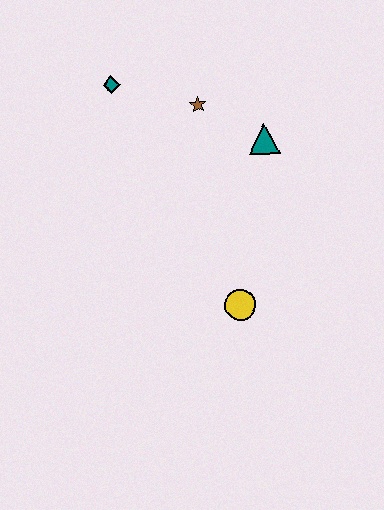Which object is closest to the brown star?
The teal triangle is closest to the brown star.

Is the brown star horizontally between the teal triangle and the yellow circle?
No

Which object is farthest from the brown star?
The yellow circle is farthest from the brown star.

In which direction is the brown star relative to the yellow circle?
The brown star is above the yellow circle.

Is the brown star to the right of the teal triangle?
No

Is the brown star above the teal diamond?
No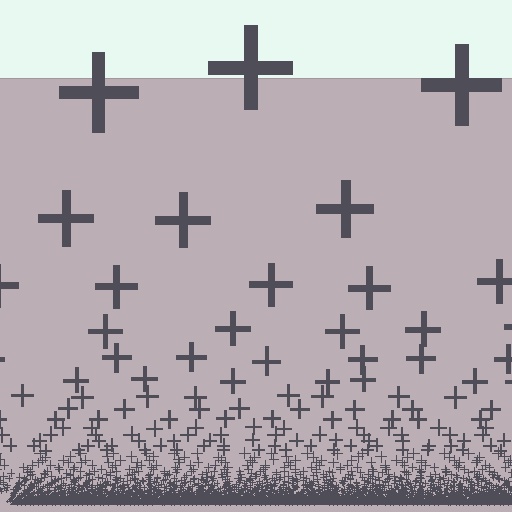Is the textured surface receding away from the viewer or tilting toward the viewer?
The surface appears to tilt toward the viewer. Texture elements get larger and sparser toward the top.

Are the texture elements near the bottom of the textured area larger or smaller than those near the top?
Smaller. The gradient is inverted — elements near the bottom are smaller and denser.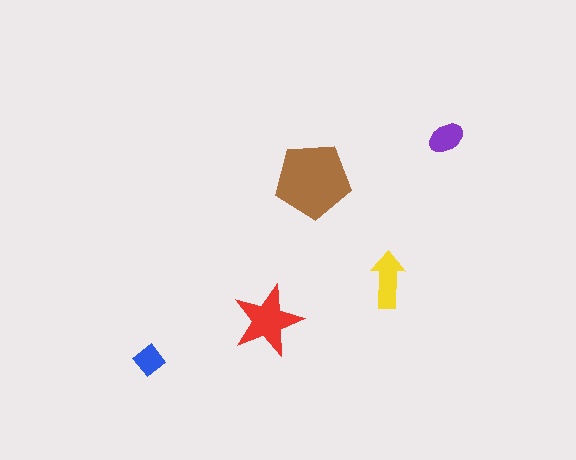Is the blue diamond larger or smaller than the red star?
Smaller.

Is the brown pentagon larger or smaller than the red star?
Larger.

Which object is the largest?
The brown pentagon.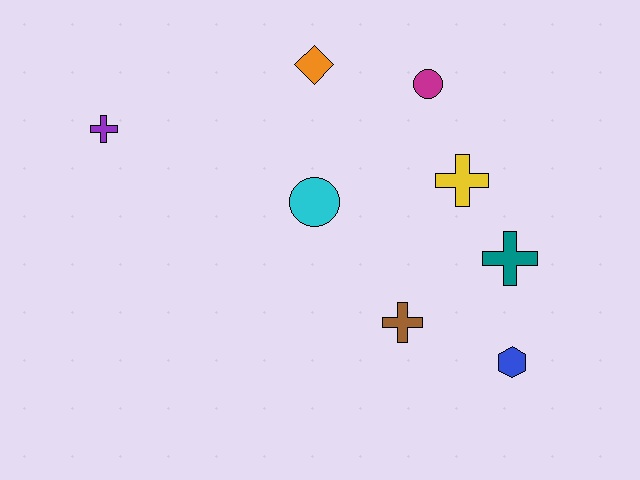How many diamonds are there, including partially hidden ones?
There is 1 diamond.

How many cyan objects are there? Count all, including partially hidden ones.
There is 1 cyan object.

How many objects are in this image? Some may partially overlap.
There are 8 objects.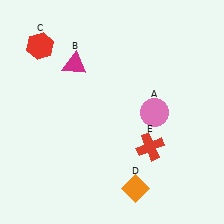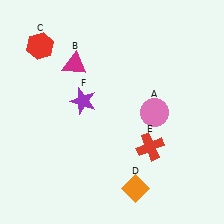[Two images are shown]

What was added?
A purple star (F) was added in Image 2.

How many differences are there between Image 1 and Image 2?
There is 1 difference between the two images.